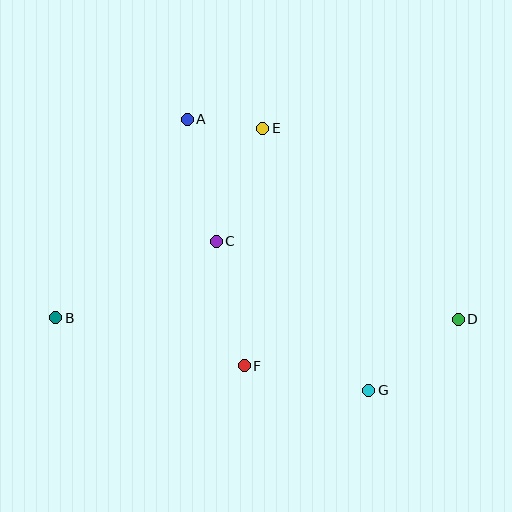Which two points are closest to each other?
Points A and E are closest to each other.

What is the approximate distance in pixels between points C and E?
The distance between C and E is approximately 122 pixels.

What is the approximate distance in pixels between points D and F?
The distance between D and F is approximately 219 pixels.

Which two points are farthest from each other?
Points B and D are farthest from each other.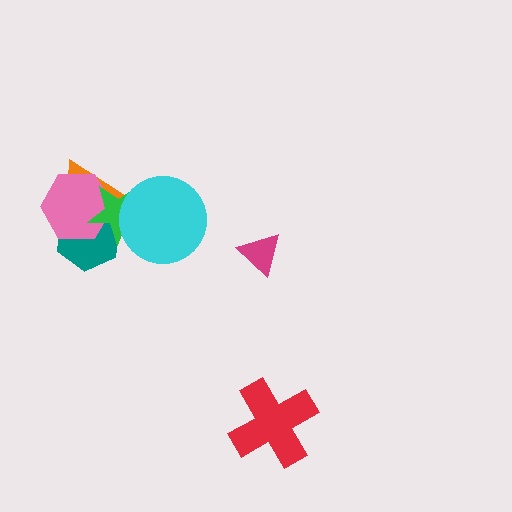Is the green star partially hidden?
Yes, it is partially covered by another shape.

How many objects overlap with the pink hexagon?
3 objects overlap with the pink hexagon.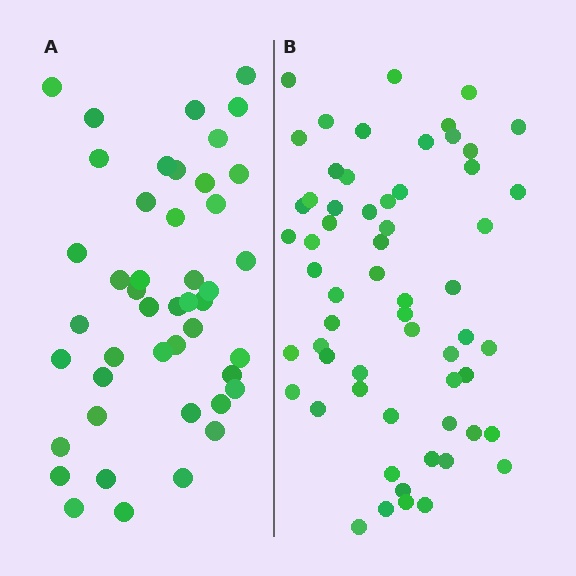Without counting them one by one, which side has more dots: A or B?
Region B (the right region) has more dots.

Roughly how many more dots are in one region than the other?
Region B has approximately 15 more dots than region A.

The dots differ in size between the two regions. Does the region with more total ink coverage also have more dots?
No. Region A has more total ink coverage because its dots are larger, but region B actually contains more individual dots. Total area can be misleading — the number of items is what matters here.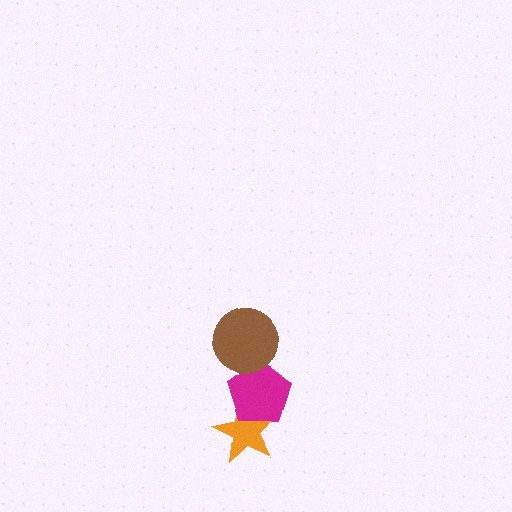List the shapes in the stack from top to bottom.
From top to bottom: the brown circle, the magenta pentagon, the orange star.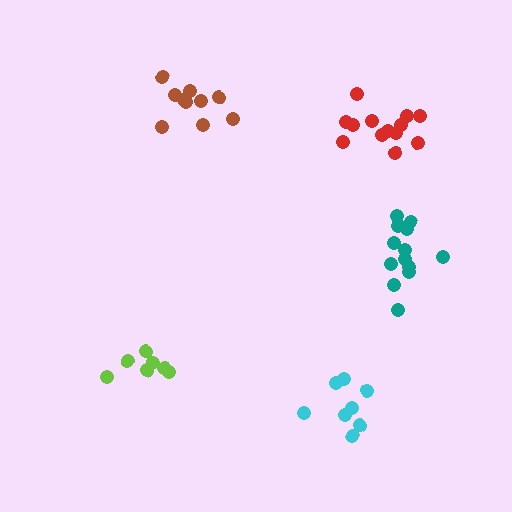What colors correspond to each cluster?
The clusters are colored: red, brown, cyan, teal, lime.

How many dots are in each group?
Group 1: 13 dots, Group 2: 10 dots, Group 3: 8 dots, Group 4: 13 dots, Group 5: 7 dots (51 total).